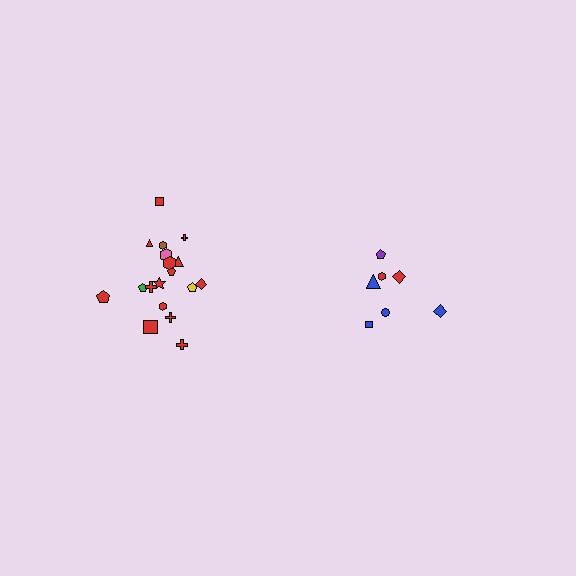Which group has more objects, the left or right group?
The left group.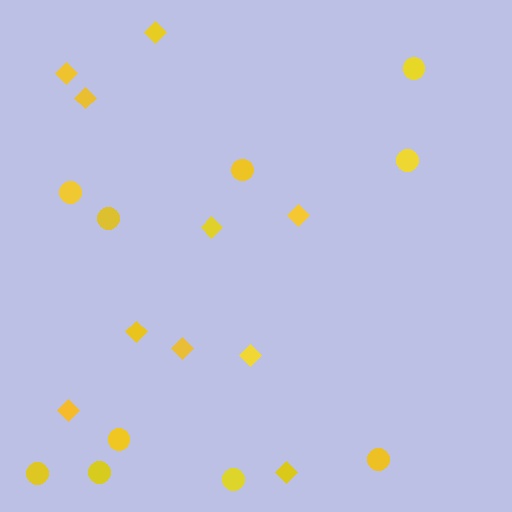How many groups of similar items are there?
There are 2 groups: one group of circles (10) and one group of diamonds (10).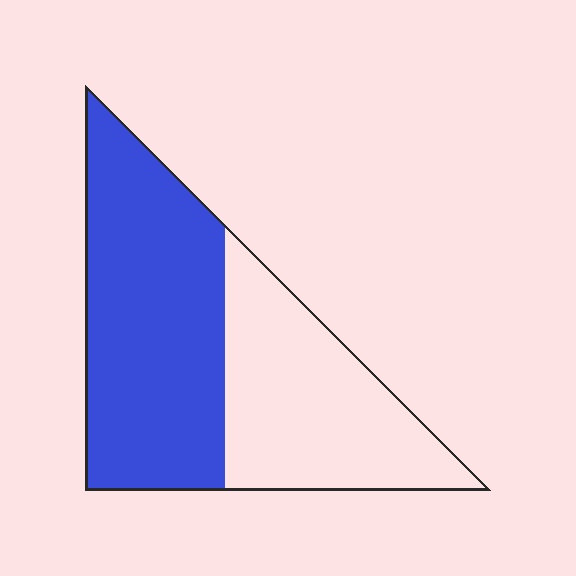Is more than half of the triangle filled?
Yes.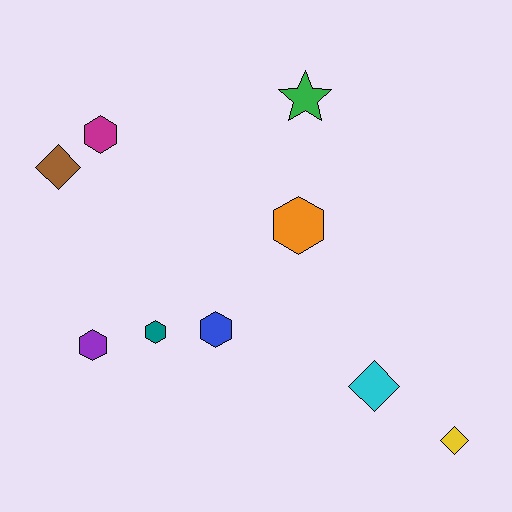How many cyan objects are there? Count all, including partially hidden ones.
There is 1 cyan object.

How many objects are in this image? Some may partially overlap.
There are 9 objects.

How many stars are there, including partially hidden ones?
There is 1 star.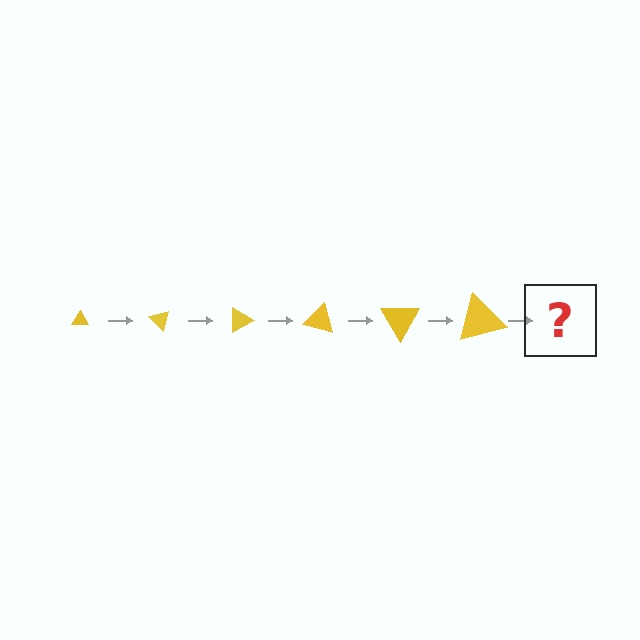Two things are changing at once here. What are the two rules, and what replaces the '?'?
The two rules are that the triangle grows larger each step and it rotates 45 degrees each step. The '?' should be a triangle, larger than the previous one and rotated 270 degrees from the start.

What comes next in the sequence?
The next element should be a triangle, larger than the previous one and rotated 270 degrees from the start.